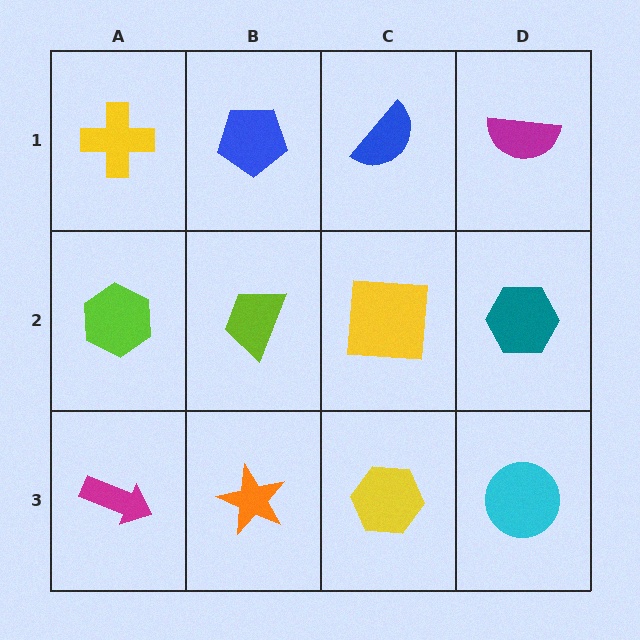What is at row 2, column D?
A teal hexagon.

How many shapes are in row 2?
4 shapes.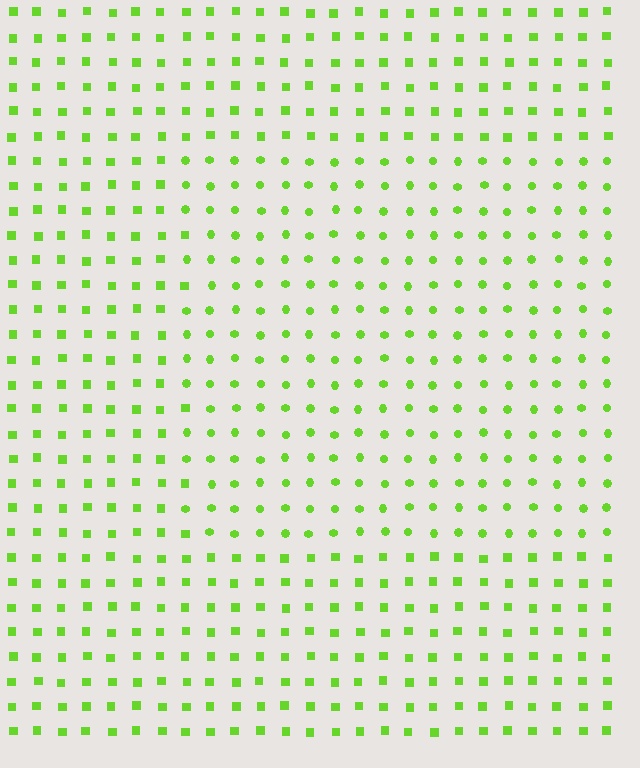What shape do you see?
I see a rectangle.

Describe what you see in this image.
The image is filled with small lime elements arranged in a uniform grid. A rectangle-shaped region contains circles, while the surrounding area contains squares. The boundary is defined purely by the change in element shape.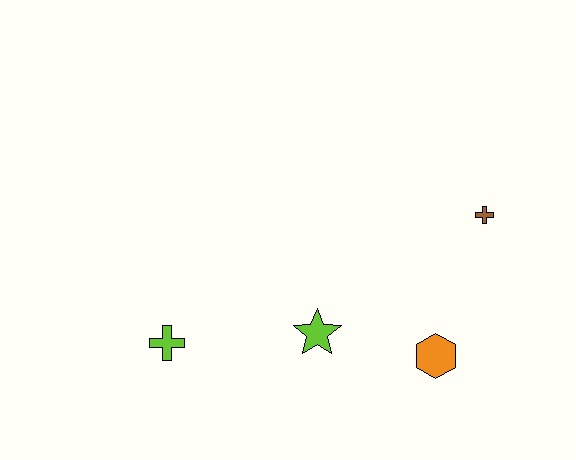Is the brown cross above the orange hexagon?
Yes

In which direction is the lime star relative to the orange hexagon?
The lime star is to the left of the orange hexagon.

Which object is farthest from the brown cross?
The lime cross is farthest from the brown cross.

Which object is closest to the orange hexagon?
The lime star is closest to the orange hexagon.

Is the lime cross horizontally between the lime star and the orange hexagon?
No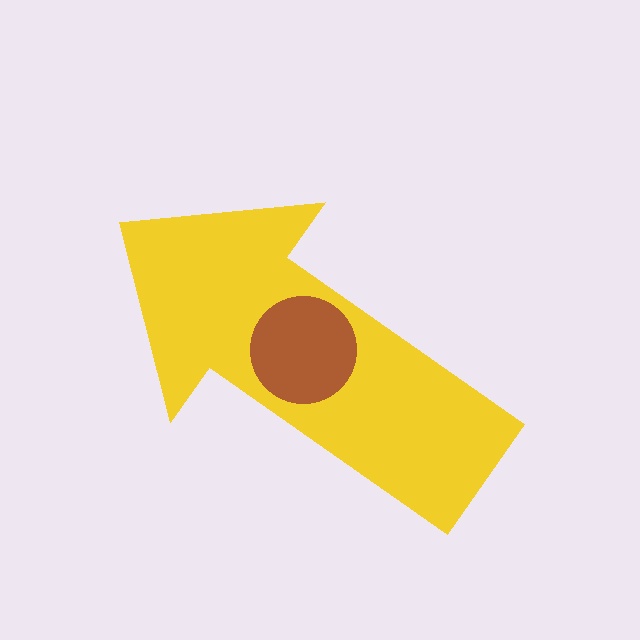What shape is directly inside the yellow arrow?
The brown circle.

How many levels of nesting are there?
2.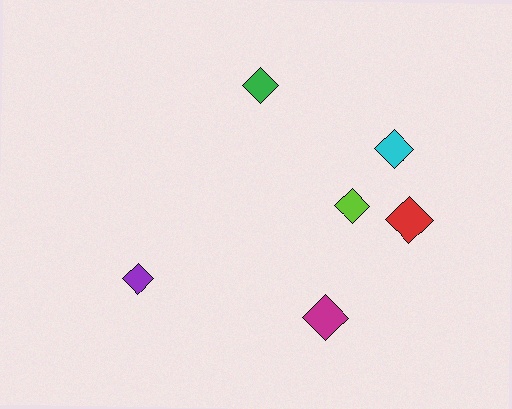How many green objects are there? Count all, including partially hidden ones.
There is 1 green object.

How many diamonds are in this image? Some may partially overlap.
There are 6 diamonds.